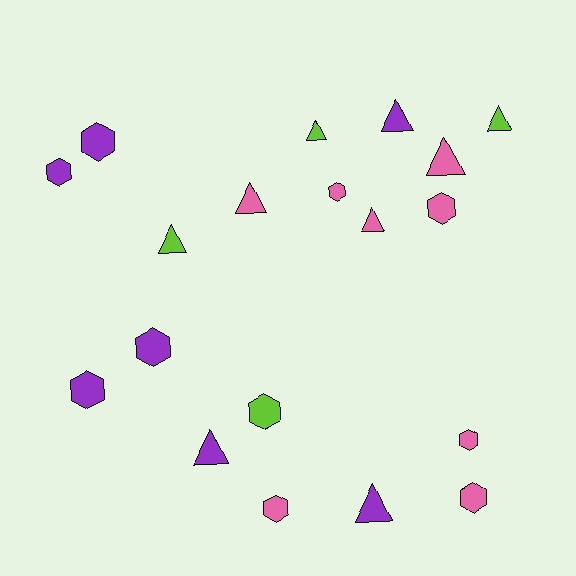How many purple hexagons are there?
There are 4 purple hexagons.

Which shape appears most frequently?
Hexagon, with 10 objects.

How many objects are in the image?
There are 19 objects.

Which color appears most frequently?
Pink, with 8 objects.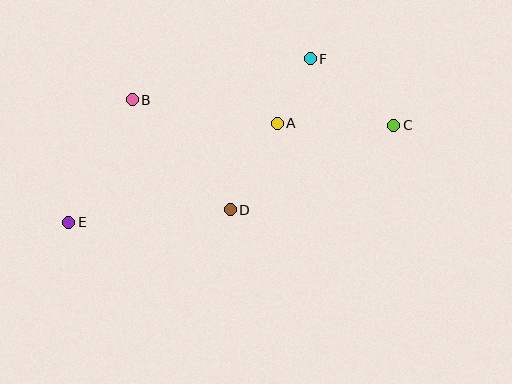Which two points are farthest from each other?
Points C and E are farthest from each other.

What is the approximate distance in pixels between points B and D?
The distance between B and D is approximately 147 pixels.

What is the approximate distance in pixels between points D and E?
The distance between D and E is approximately 162 pixels.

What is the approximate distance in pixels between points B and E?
The distance between B and E is approximately 138 pixels.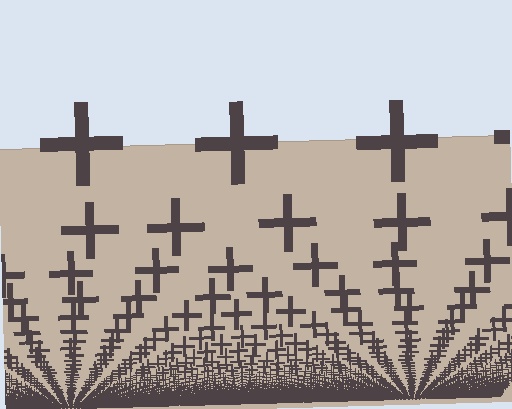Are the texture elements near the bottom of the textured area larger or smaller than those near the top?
Smaller. The gradient is inverted — elements near the bottom are smaller and denser.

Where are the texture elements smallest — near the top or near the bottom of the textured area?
Near the bottom.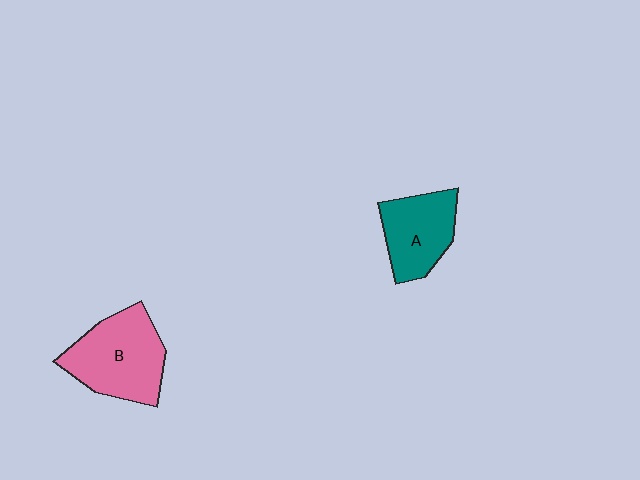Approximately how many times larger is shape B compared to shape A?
Approximately 1.3 times.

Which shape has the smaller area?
Shape A (teal).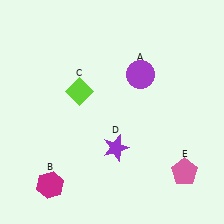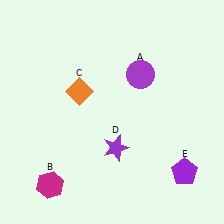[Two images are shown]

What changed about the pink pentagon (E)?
In Image 1, E is pink. In Image 2, it changed to purple.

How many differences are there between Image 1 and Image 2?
There are 2 differences between the two images.